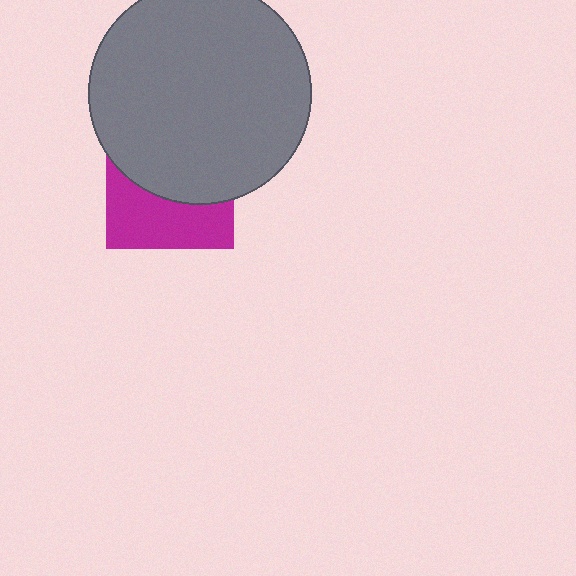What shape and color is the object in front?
The object in front is a gray circle.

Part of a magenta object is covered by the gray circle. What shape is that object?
It is a square.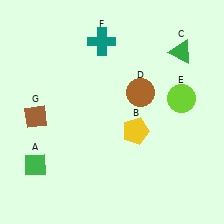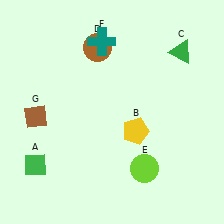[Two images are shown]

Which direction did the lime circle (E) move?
The lime circle (E) moved down.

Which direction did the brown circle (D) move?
The brown circle (D) moved up.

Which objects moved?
The objects that moved are: the brown circle (D), the lime circle (E).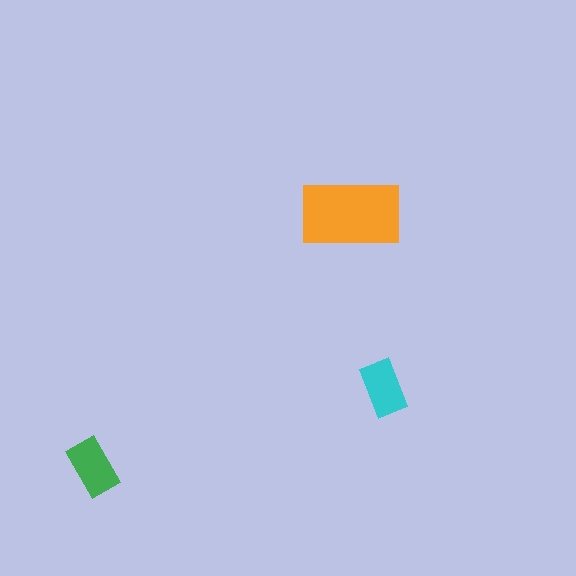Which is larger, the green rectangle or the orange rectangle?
The orange one.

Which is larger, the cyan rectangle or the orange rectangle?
The orange one.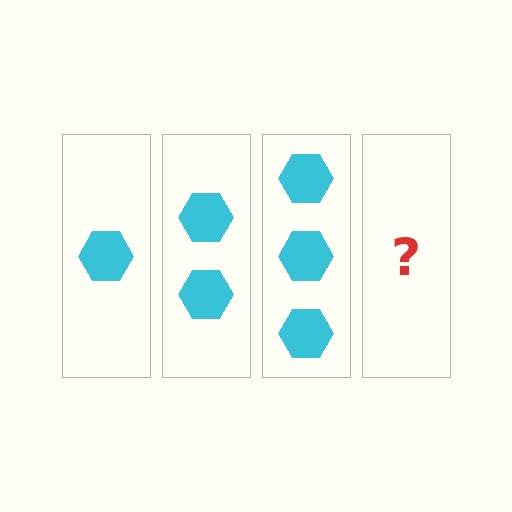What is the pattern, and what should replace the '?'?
The pattern is that each step adds one more hexagon. The '?' should be 4 hexagons.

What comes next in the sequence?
The next element should be 4 hexagons.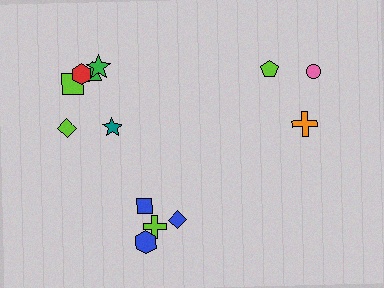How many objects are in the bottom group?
There are 4 objects.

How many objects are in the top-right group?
There are 3 objects.